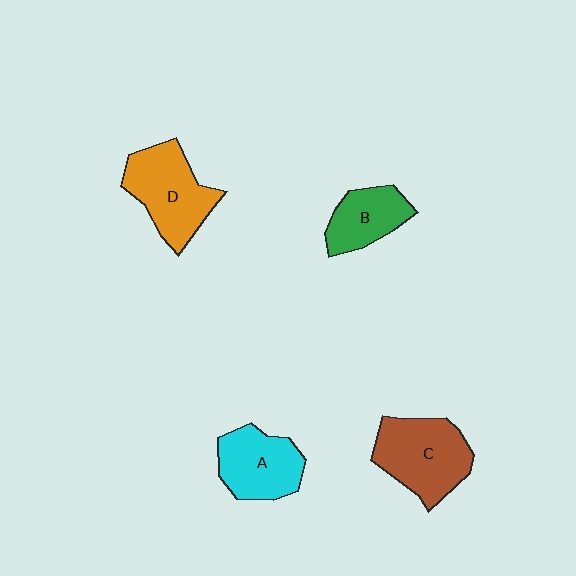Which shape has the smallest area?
Shape B (green).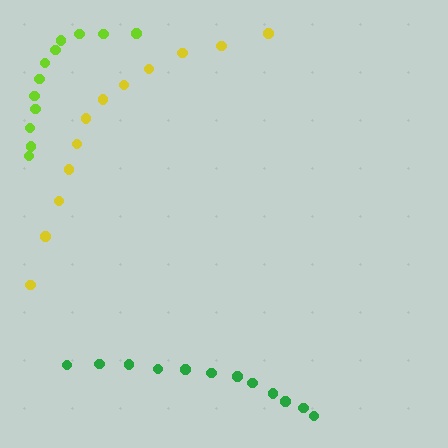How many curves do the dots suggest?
There are 3 distinct paths.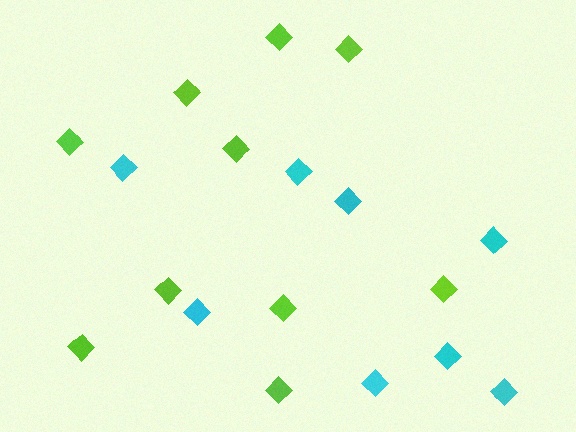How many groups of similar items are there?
There are 2 groups: one group of lime diamonds (10) and one group of cyan diamonds (8).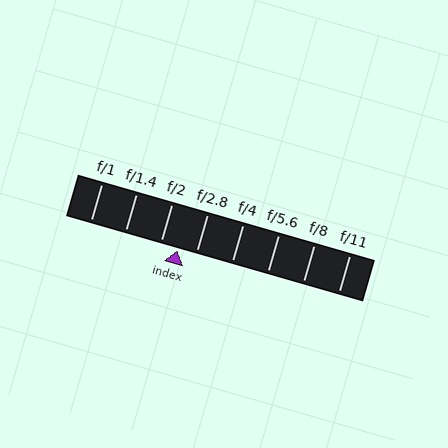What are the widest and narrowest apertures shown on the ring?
The widest aperture shown is f/1 and the narrowest is f/11.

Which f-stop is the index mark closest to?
The index mark is closest to f/2.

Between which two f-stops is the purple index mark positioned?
The index mark is between f/2 and f/2.8.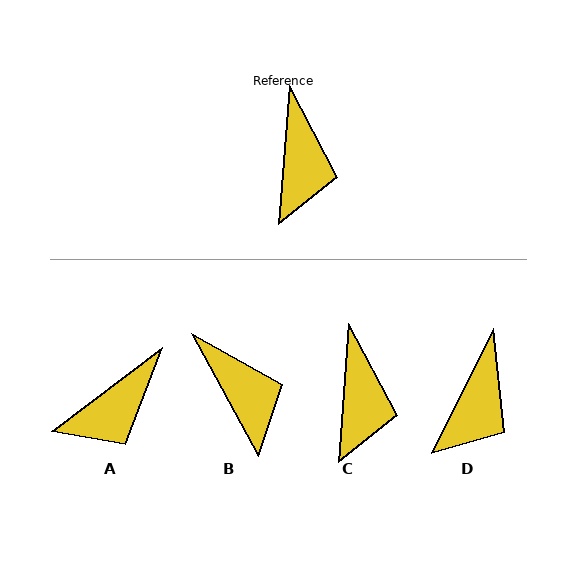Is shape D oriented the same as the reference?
No, it is off by about 22 degrees.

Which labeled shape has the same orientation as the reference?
C.